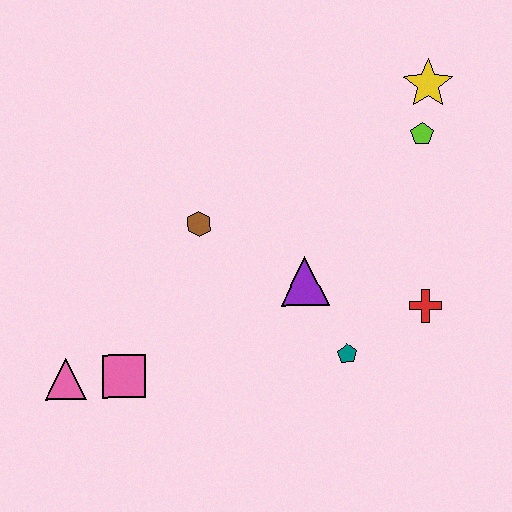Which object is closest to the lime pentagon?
The yellow star is closest to the lime pentagon.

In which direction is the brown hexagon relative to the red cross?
The brown hexagon is to the left of the red cross.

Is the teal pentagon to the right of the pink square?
Yes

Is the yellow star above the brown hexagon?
Yes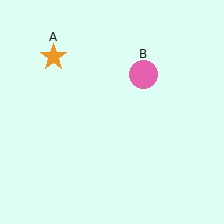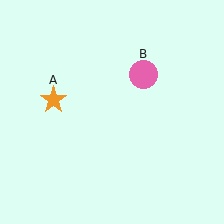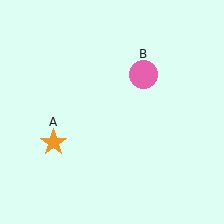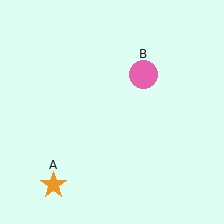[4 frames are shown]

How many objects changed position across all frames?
1 object changed position: orange star (object A).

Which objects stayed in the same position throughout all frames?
Pink circle (object B) remained stationary.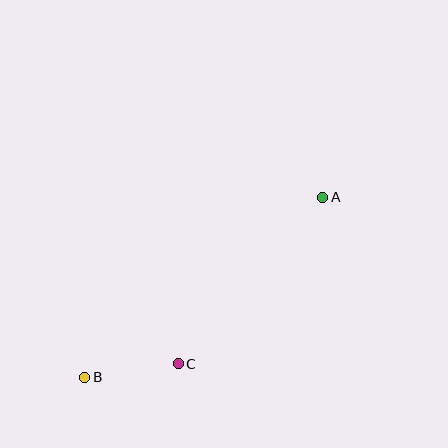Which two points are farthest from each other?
Points A and B are farthest from each other.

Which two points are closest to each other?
Points B and C are closest to each other.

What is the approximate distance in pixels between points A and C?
The distance between A and C is approximately 220 pixels.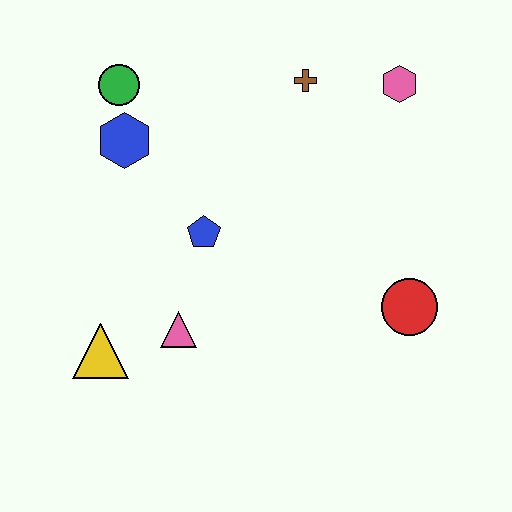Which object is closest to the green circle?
The blue hexagon is closest to the green circle.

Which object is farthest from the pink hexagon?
The yellow triangle is farthest from the pink hexagon.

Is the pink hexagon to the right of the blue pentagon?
Yes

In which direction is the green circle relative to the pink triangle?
The green circle is above the pink triangle.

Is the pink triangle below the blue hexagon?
Yes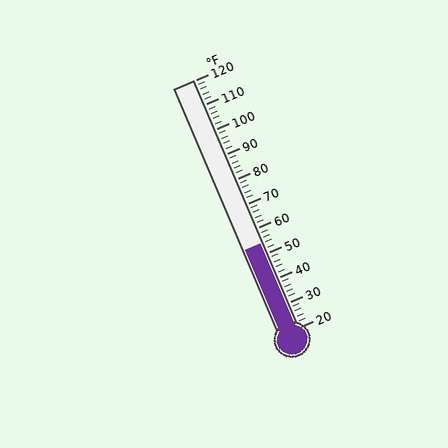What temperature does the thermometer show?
The thermometer shows approximately 54°F.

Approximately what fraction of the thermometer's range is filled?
The thermometer is filled to approximately 35% of its range.